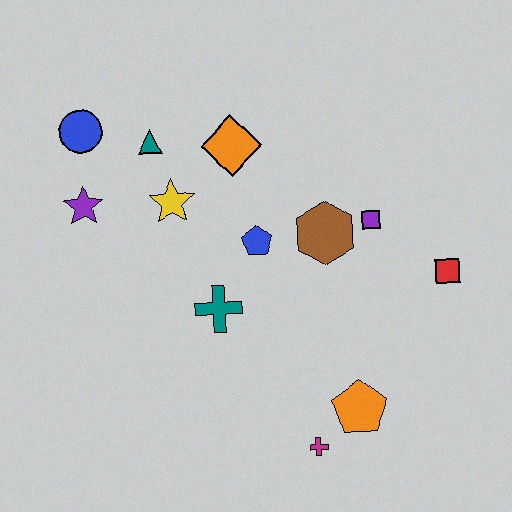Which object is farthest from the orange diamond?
The magenta cross is farthest from the orange diamond.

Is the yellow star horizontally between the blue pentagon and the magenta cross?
No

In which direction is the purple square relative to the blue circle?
The purple square is to the right of the blue circle.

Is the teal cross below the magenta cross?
No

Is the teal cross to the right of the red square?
No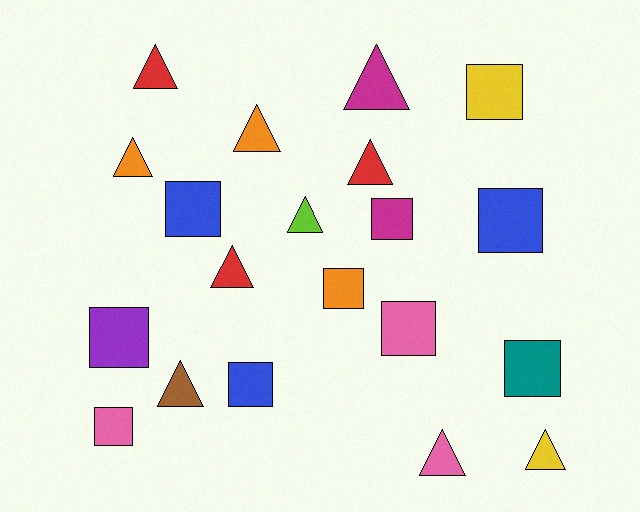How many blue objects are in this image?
There are 3 blue objects.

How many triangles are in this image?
There are 10 triangles.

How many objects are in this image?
There are 20 objects.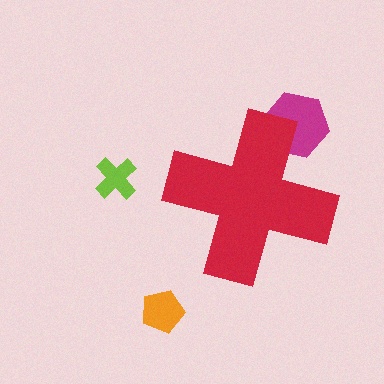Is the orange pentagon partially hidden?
No, the orange pentagon is fully visible.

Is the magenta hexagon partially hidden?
Yes, the magenta hexagon is partially hidden behind the red cross.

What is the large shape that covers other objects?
A red cross.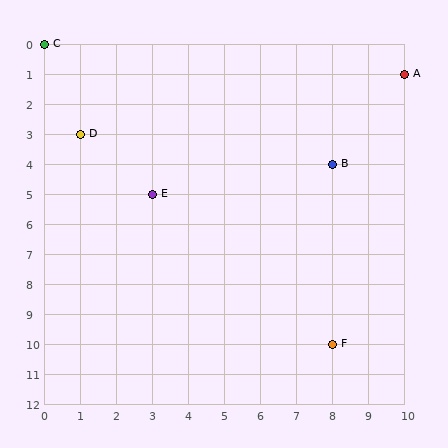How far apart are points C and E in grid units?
Points C and E are 3 columns and 5 rows apart (about 5.8 grid units diagonally).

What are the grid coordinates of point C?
Point C is at grid coordinates (0, 0).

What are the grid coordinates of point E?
Point E is at grid coordinates (3, 5).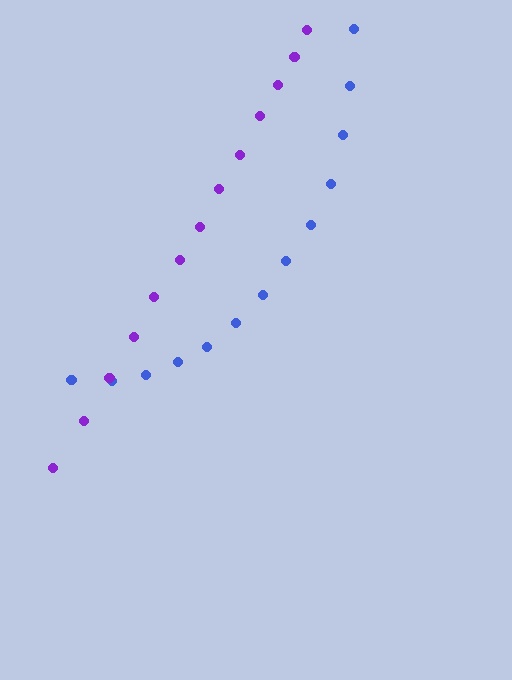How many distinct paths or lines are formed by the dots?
There are 2 distinct paths.